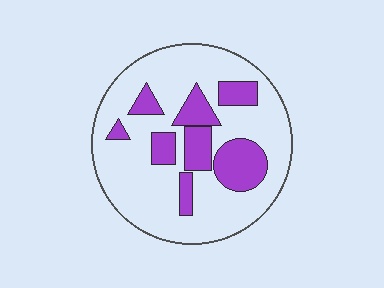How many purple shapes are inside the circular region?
8.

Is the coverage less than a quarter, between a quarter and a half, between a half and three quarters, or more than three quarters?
Between a quarter and a half.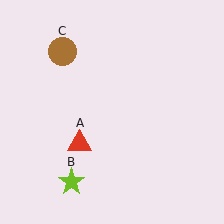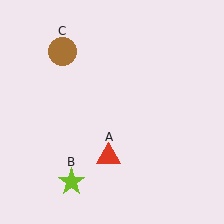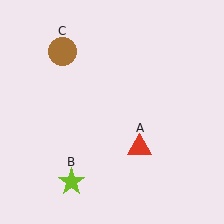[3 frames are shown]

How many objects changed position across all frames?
1 object changed position: red triangle (object A).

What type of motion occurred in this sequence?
The red triangle (object A) rotated counterclockwise around the center of the scene.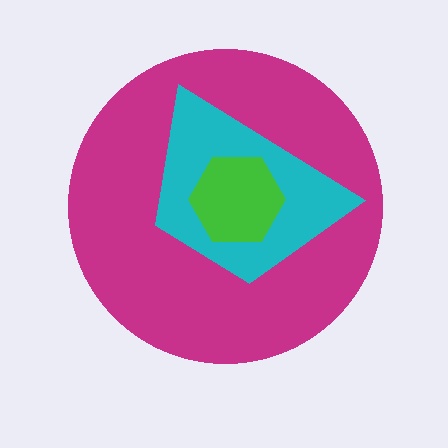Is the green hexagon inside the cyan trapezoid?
Yes.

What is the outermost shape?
The magenta circle.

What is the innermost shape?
The green hexagon.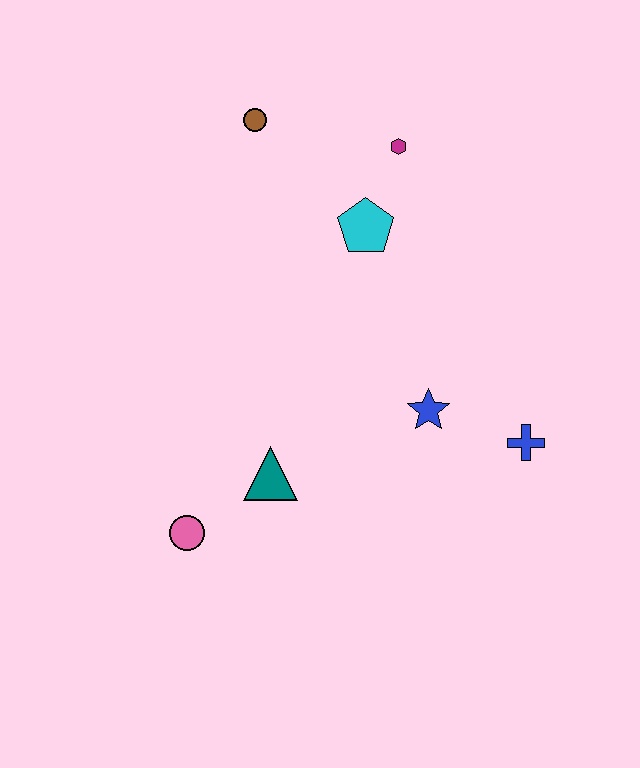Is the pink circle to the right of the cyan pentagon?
No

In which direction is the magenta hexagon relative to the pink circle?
The magenta hexagon is above the pink circle.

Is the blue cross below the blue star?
Yes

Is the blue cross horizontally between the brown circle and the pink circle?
No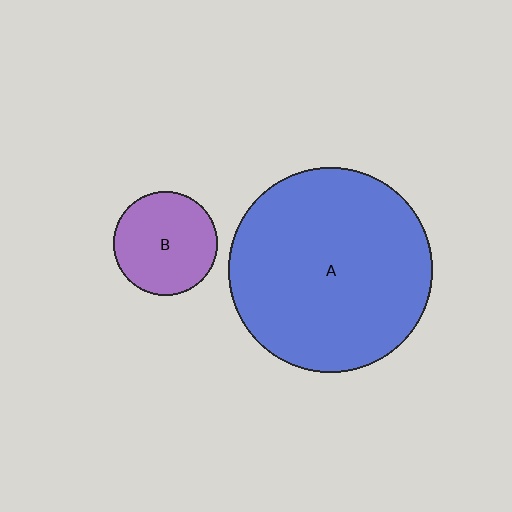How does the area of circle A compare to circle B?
Approximately 3.9 times.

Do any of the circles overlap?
No, none of the circles overlap.